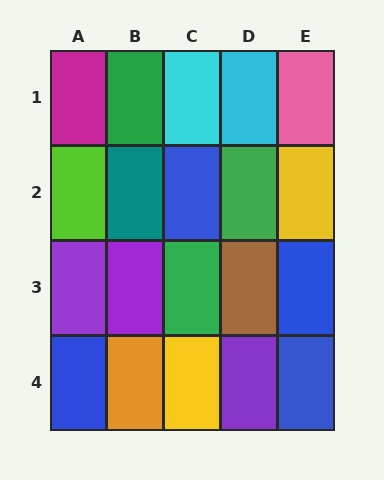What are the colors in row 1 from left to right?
Magenta, green, cyan, cyan, pink.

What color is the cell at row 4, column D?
Purple.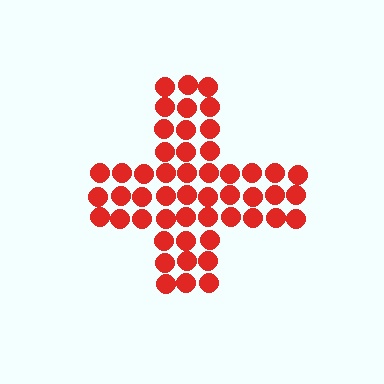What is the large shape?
The large shape is a cross.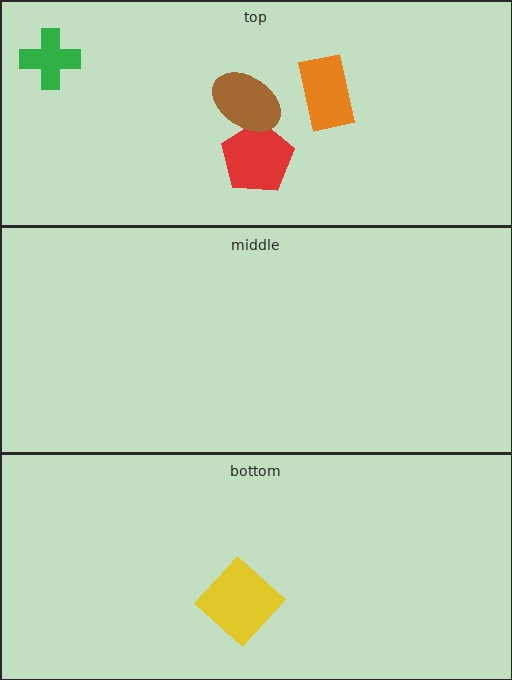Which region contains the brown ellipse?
The top region.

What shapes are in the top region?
The green cross, the red pentagon, the brown ellipse, the orange rectangle.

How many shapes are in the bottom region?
1.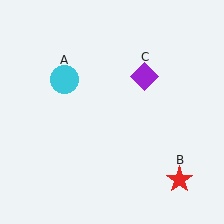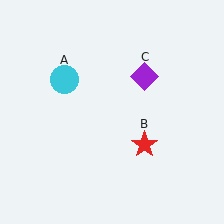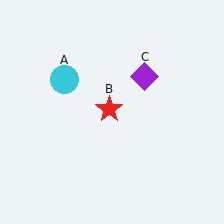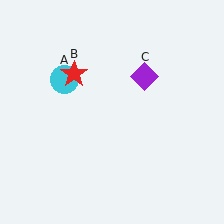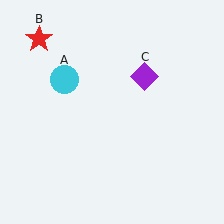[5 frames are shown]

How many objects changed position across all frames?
1 object changed position: red star (object B).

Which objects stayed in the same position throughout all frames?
Cyan circle (object A) and purple diamond (object C) remained stationary.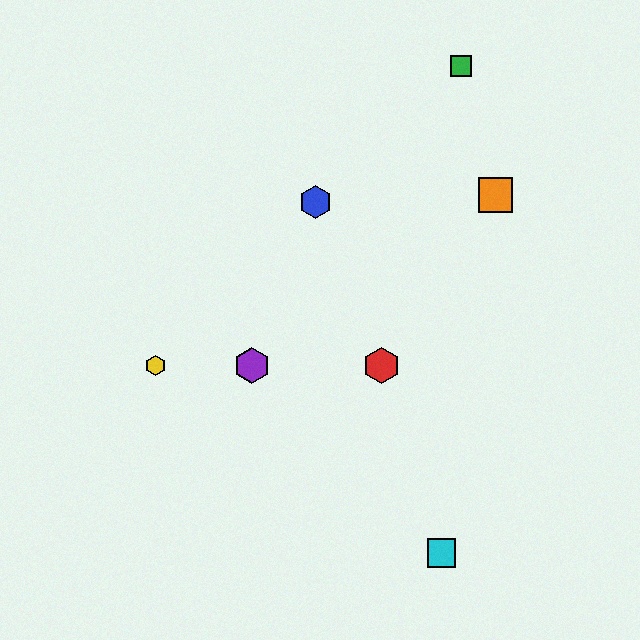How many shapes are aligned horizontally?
3 shapes (the red hexagon, the yellow hexagon, the purple hexagon) are aligned horizontally.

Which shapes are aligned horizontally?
The red hexagon, the yellow hexagon, the purple hexagon are aligned horizontally.